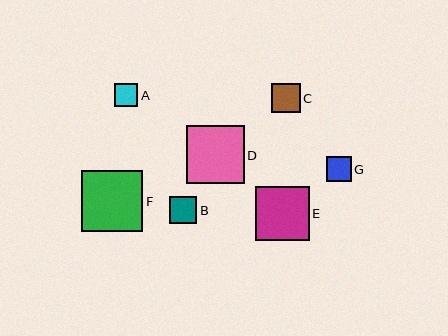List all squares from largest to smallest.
From largest to smallest: F, D, E, C, B, G, A.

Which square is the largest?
Square F is the largest with a size of approximately 61 pixels.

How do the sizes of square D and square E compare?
Square D and square E are approximately the same size.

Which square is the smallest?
Square A is the smallest with a size of approximately 23 pixels.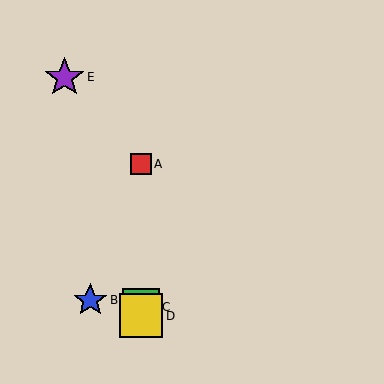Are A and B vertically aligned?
No, A is at x≈141 and B is at x≈90.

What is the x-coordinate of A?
Object A is at x≈141.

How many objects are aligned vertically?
3 objects (A, C, D) are aligned vertically.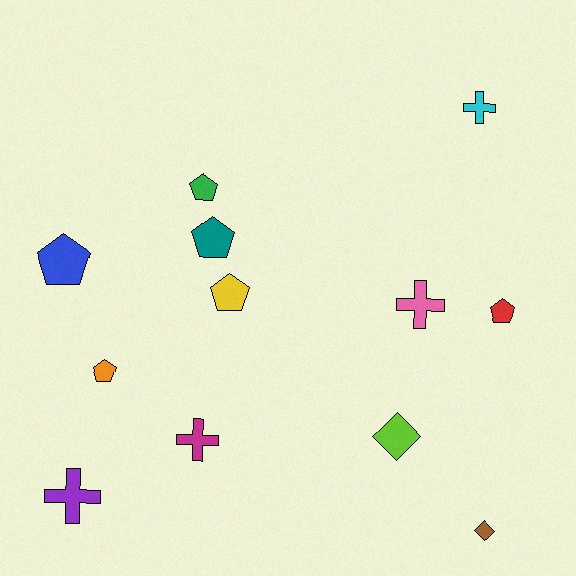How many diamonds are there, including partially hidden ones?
There are 2 diamonds.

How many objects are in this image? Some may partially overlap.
There are 12 objects.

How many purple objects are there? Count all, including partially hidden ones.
There is 1 purple object.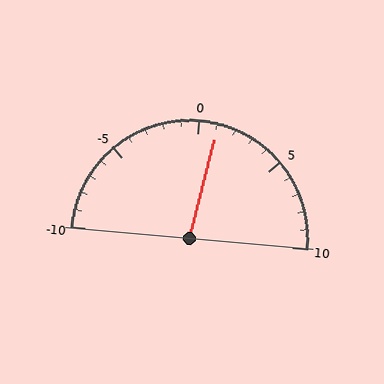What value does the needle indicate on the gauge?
The needle indicates approximately 1.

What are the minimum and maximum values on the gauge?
The gauge ranges from -10 to 10.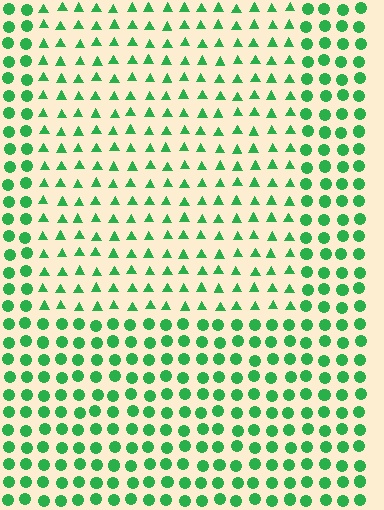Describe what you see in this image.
The image is filled with small green elements arranged in a uniform grid. A rectangle-shaped region contains triangles, while the surrounding area contains circles. The boundary is defined purely by the change in element shape.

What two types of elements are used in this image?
The image uses triangles inside the rectangle region and circles outside it.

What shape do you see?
I see a rectangle.